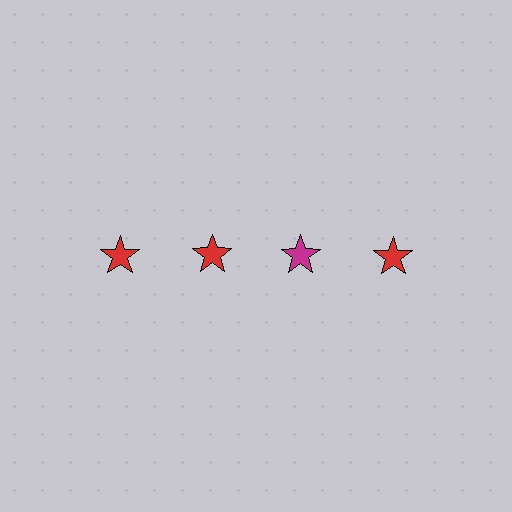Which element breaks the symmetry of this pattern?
The magenta star in the top row, center column breaks the symmetry. All other shapes are red stars.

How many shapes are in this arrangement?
There are 4 shapes arranged in a grid pattern.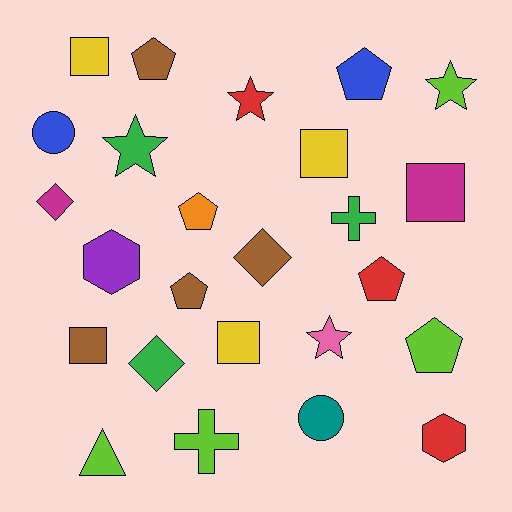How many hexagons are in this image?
There are 2 hexagons.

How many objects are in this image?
There are 25 objects.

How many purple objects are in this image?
There is 1 purple object.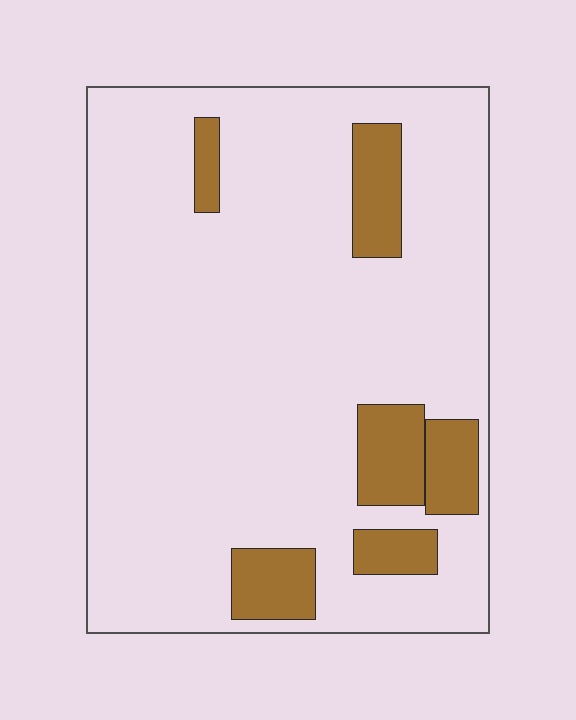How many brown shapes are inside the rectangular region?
6.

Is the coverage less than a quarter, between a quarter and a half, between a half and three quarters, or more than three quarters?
Less than a quarter.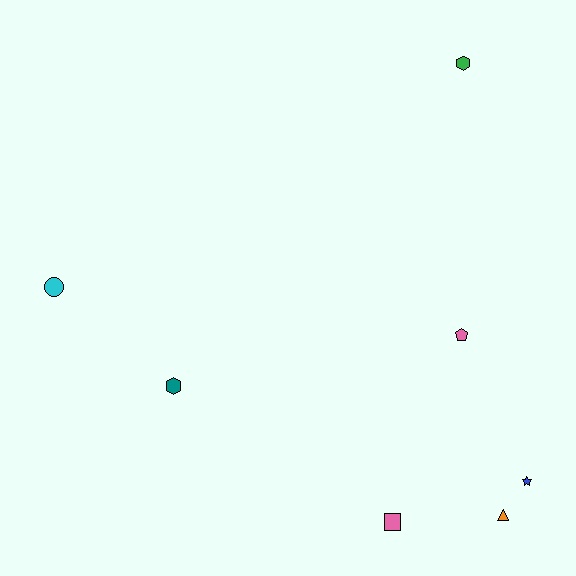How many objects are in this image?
There are 7 objects.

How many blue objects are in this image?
There is 1 blue object.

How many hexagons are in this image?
There are 2 hexagons.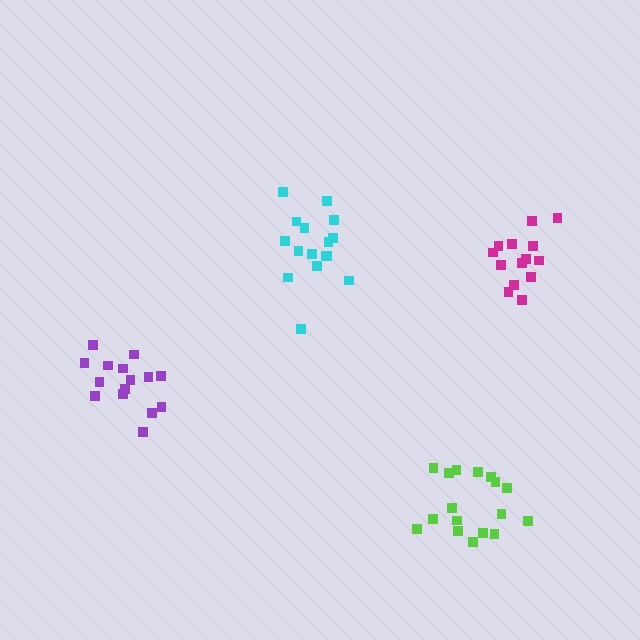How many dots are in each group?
Group 1: 17 dots, Group 2: 15 dots, Group 3: 16 dots, Group 4: 14 dots (62 total).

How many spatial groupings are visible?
There are 4 spatial groupings.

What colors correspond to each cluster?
The clusters are colored: lime, purple, cyan, magenta.